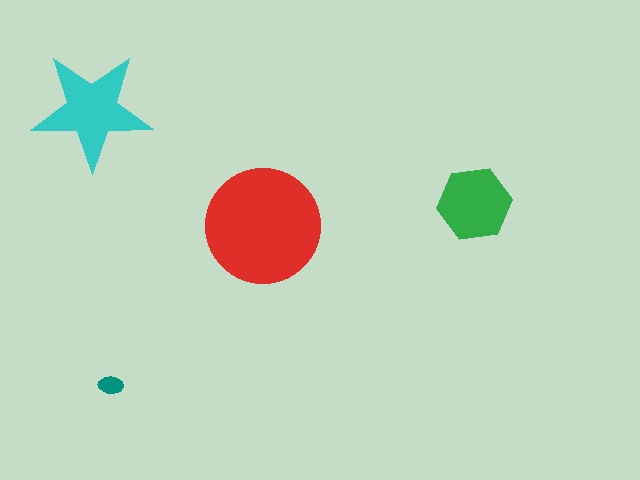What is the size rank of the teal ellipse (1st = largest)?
4th.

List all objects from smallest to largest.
The teal ellipse, the green hexagon, the cyan star, the red circle.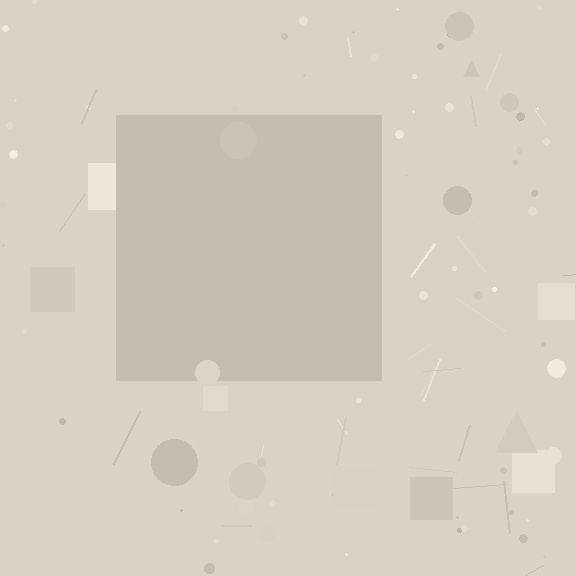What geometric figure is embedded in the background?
A square is embedded in the background.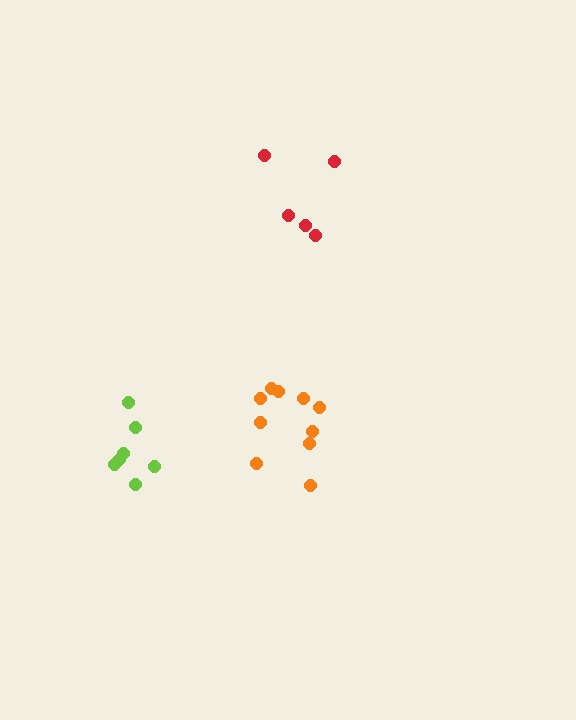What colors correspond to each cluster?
The clusters are colored: orange, red, lime.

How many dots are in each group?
Group 1: 10 dots, Group 2: 5 dots, Group 3: 7 dots (22 total).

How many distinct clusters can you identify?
There are 3 distinct clusters.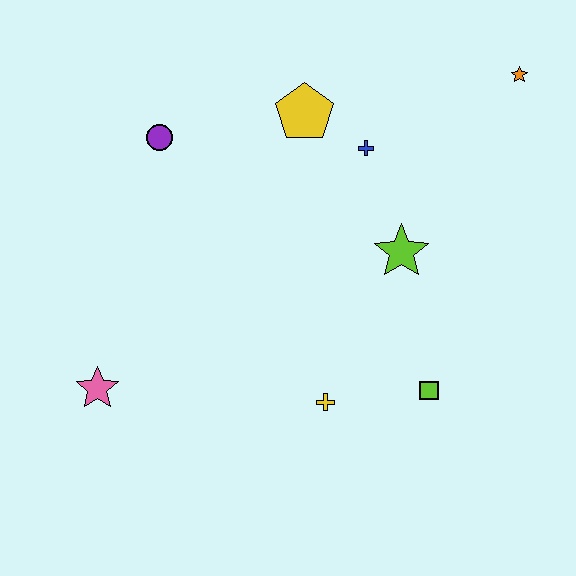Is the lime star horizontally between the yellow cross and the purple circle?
No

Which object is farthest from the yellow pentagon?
The pink star is farthest from the yellow pentagon.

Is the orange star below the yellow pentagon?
No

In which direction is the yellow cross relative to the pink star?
The yellow cross is to the right of the pink star.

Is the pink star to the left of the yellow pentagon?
Yes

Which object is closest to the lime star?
The blue cross is closest to the lime star.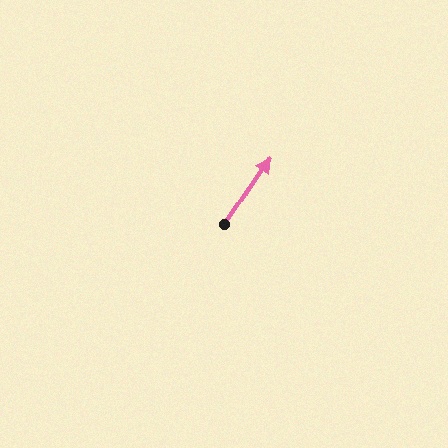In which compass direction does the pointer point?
Northeast.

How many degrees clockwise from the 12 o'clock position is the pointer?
Approximately 34 degrees.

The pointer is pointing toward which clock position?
Roughly 1 o'clock.